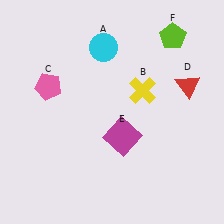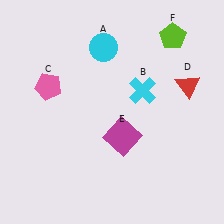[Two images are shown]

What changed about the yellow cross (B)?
In Image 1, B is yellow. In Image 2, it changed to cyan.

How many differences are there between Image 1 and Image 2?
There is 1 difference between the two images.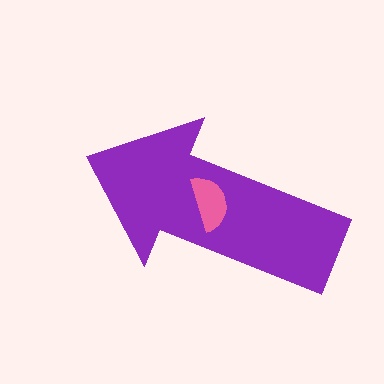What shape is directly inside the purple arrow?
The pink semicircle.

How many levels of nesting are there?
2.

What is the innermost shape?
The pink semicircle.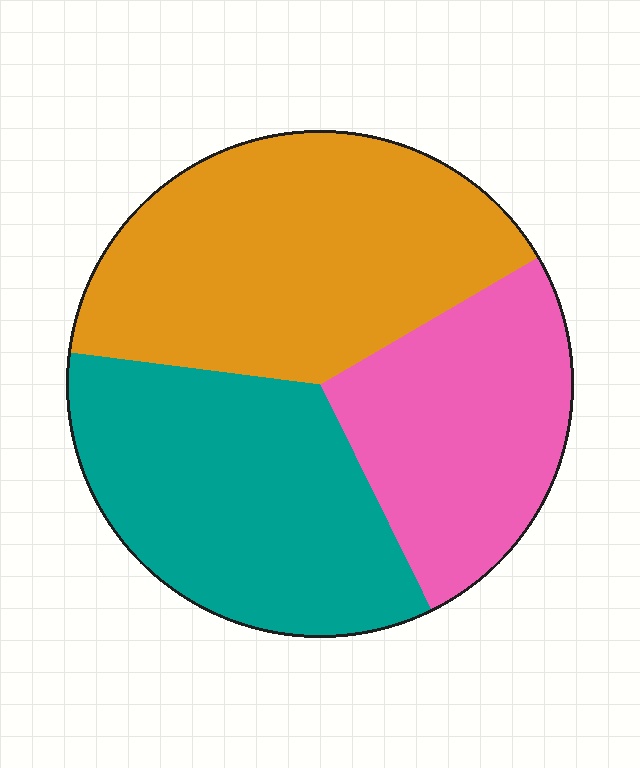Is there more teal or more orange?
Orange.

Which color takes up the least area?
Pink, at roughly 25%.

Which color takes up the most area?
Orange, at roughly 40%.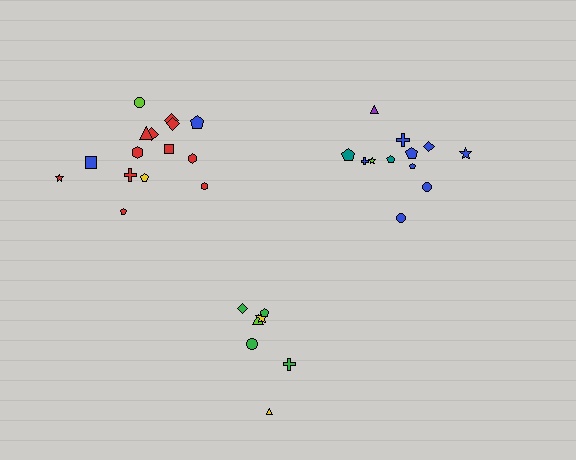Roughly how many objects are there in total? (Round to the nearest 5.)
Roughly 35 objects in total.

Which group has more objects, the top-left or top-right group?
The top-left group.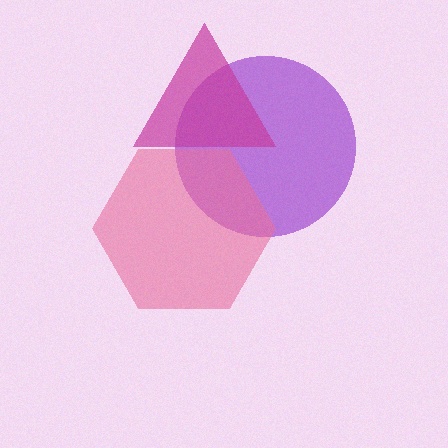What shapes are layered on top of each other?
The layered shapes are: a purple circle, a pink hexagon, a magenta triangle.